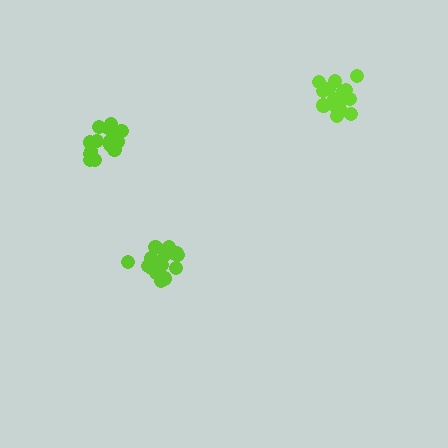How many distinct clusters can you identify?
There are 3 distinct clusters.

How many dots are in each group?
Group 1: 16 dots, Group 2: 18 dots, Group 3: 15 dots (49 total).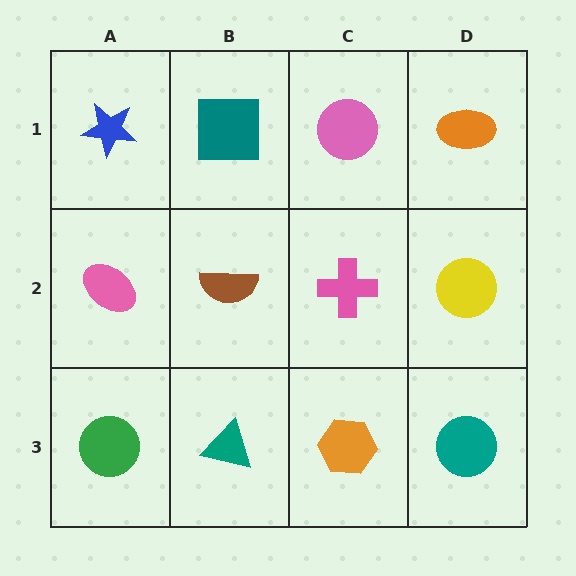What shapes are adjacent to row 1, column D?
A yellow circle (row 2, column D), a pink circle (row 1, column C).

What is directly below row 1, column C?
A pink cross.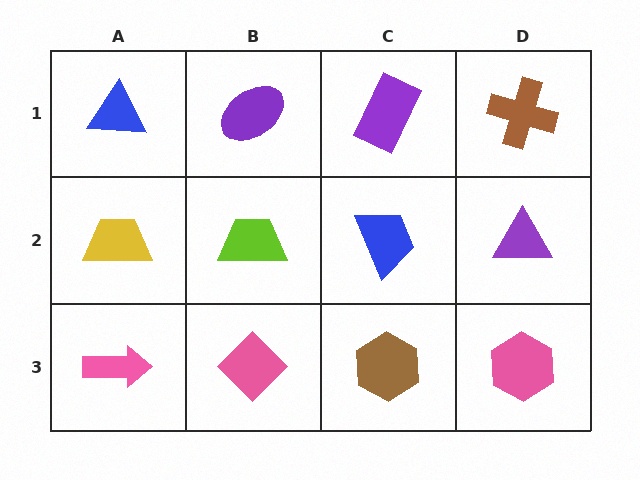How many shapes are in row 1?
4 shapes.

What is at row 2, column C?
A blue trapezoid.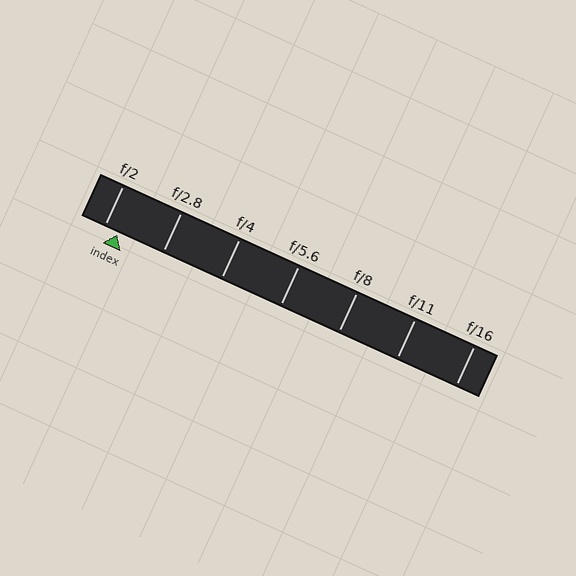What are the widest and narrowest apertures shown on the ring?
The widest aperture shown is f/2 and the narrowest is f/16.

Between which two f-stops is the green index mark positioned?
The index mark is between f/2 and f/2.8.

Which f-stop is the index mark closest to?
The index mark is closest to f/2.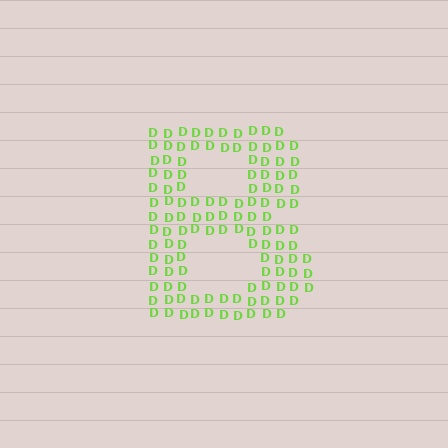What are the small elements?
The small elements are letter D's.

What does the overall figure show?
The overall figure shows the letter B.